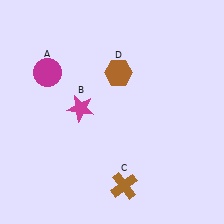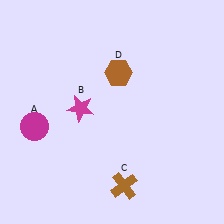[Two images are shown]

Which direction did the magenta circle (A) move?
The magenta circle (A) moved down.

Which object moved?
The magenta circle (A) moved down.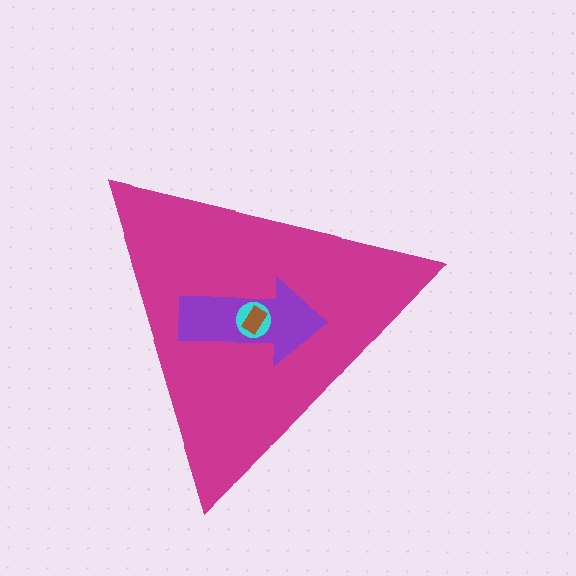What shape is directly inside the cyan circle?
The brown rectangle.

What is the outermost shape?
The magenta triangle.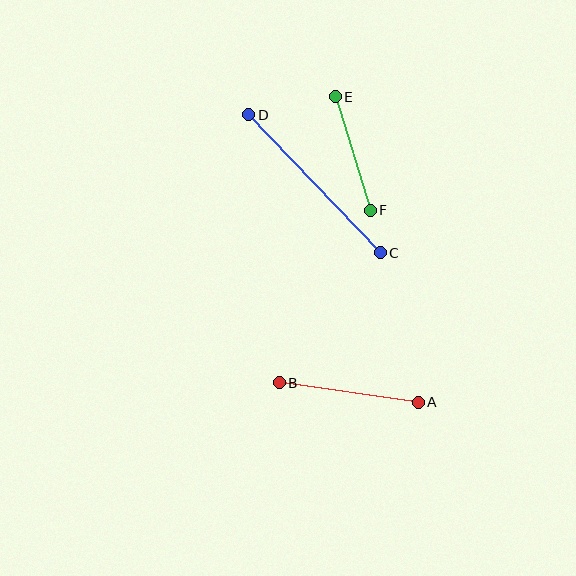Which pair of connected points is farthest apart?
Points C and D are farthest apart.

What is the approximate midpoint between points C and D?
The midpoint is at approximately (314, 184) pixels.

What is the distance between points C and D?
The distance is approximately 191 pixels.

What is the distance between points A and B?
The distance is approximately 140 pixels.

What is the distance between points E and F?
The distance is approximately 119 pixels.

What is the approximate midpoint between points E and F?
The midpoint is at approximately (353, 154) pixels.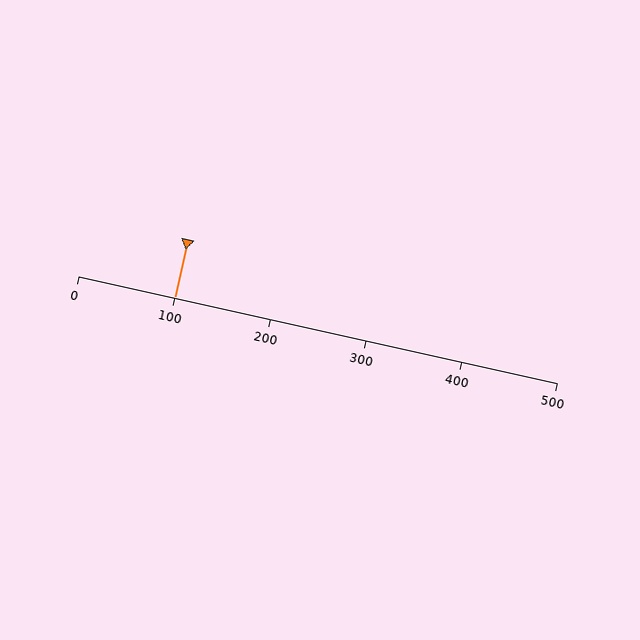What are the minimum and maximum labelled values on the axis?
The axis runs from 0 to 500.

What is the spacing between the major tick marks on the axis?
The major ticks are spaced 100 apart.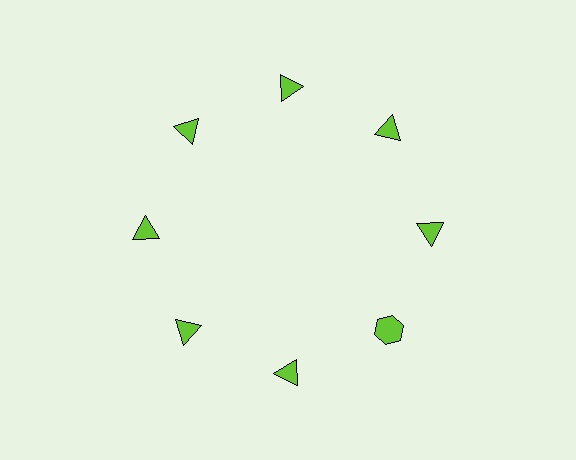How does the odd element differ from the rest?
It has a different shape: hexagon instead of triangle.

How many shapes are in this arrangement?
There are 8 shapes arranged in a ring pattern.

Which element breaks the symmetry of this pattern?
The lime hexagon at roughly the 4 o'clock position breaks the symmetry. All other shapes are lime triangles.